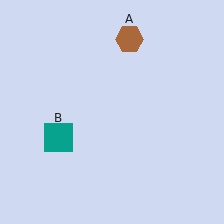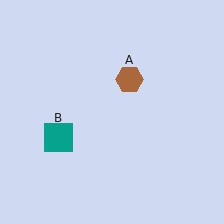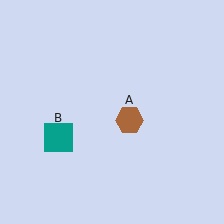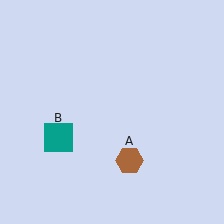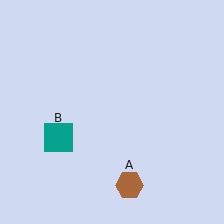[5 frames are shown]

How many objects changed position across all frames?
1 object changed position: brown hexagon (object A).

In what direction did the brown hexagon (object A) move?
The brown hexagon (object A) moved down.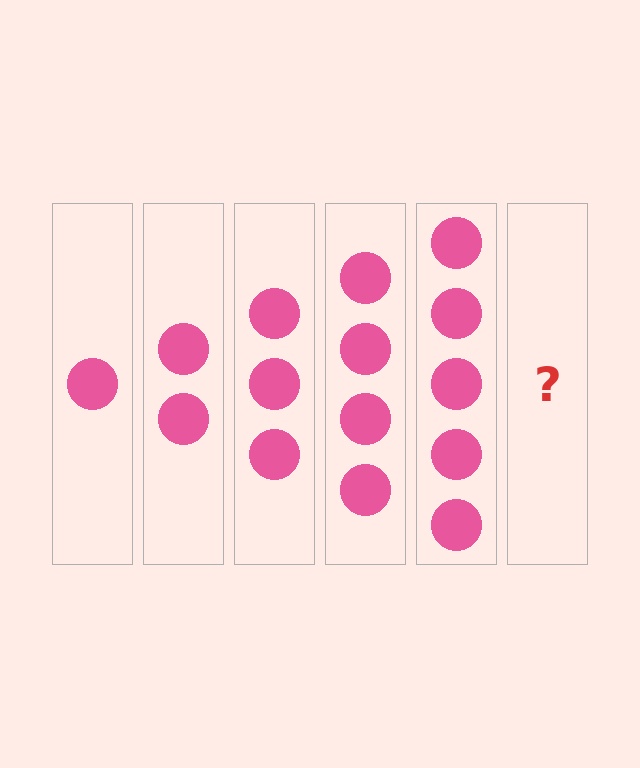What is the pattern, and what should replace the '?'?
The pattern is that each step adds one more circle. The '?' should be 6 circles.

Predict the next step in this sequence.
The next step is 6 circles.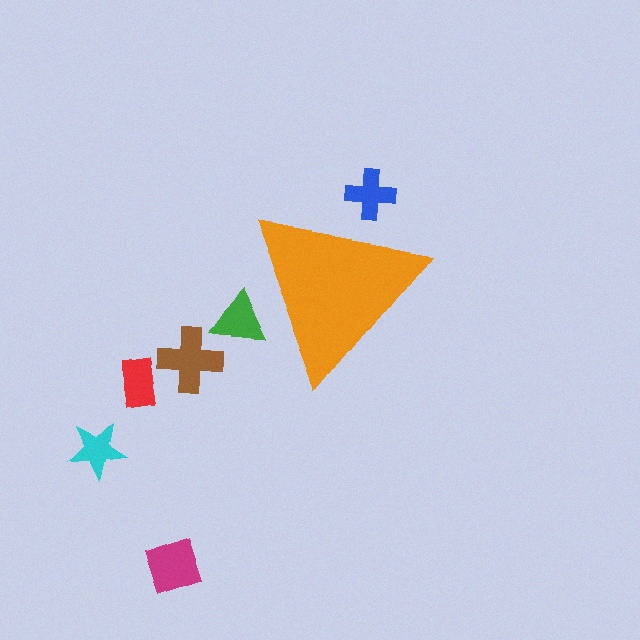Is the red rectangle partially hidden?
No, the red rectangle is fully visible.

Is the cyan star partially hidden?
No, the cyan star is fully visible.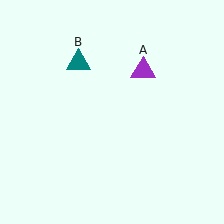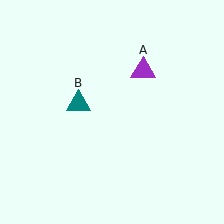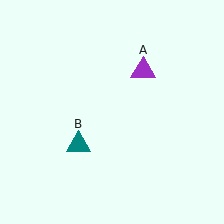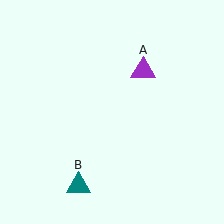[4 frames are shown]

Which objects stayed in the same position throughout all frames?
Purple triangle (object A) remained stationary.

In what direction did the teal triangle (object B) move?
The teal triangle (object B) moved down.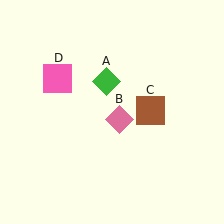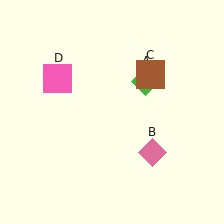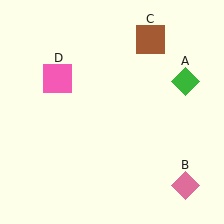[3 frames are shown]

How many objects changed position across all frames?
3 objects changed position: green diamond (object A), pink diamond (object B), brown square (object C).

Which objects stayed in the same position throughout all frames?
Pink square (object D) remained stationary.